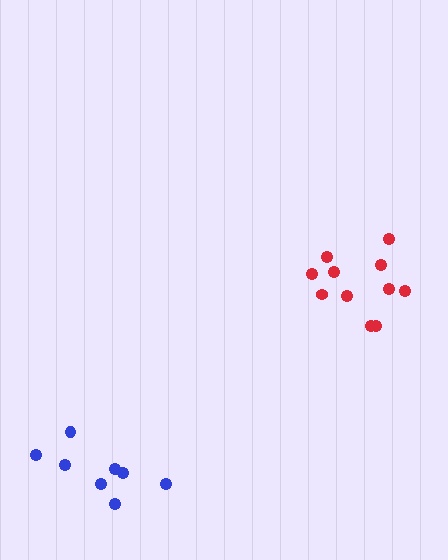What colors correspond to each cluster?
The clusters are colored: blue, red.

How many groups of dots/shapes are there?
There are 2 groups.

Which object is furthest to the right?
The red cluster is rightmost.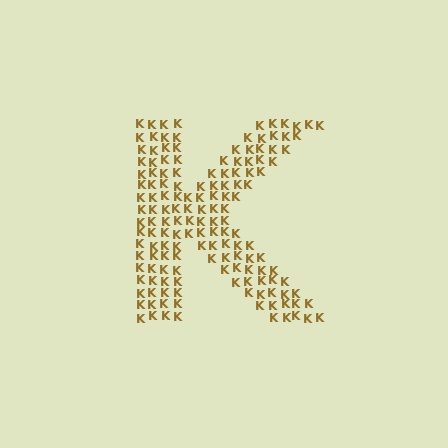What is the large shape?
The large shape is the letter K.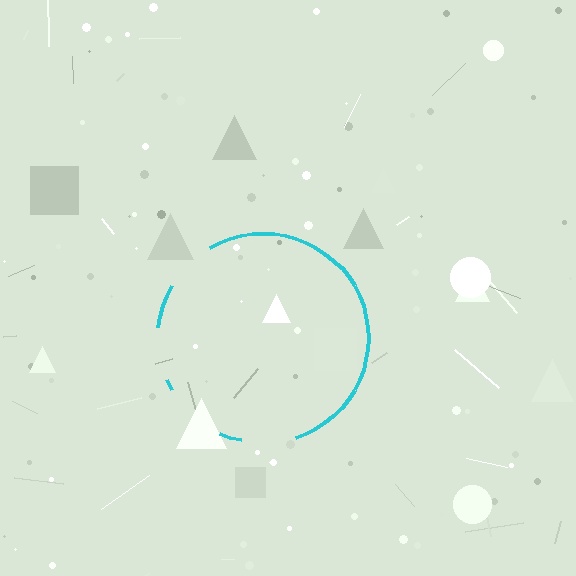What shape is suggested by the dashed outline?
The dashed outline suggests a circle.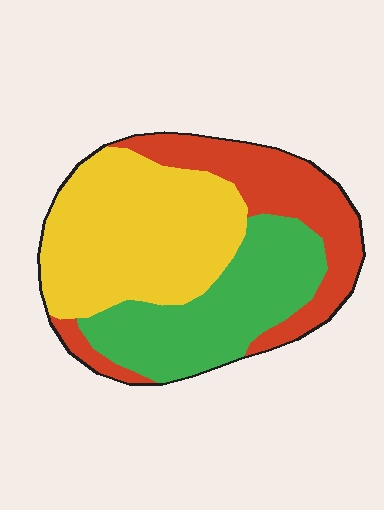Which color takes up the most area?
Yellow, at roughly 40%.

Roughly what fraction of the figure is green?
Green covers 31% of the figure.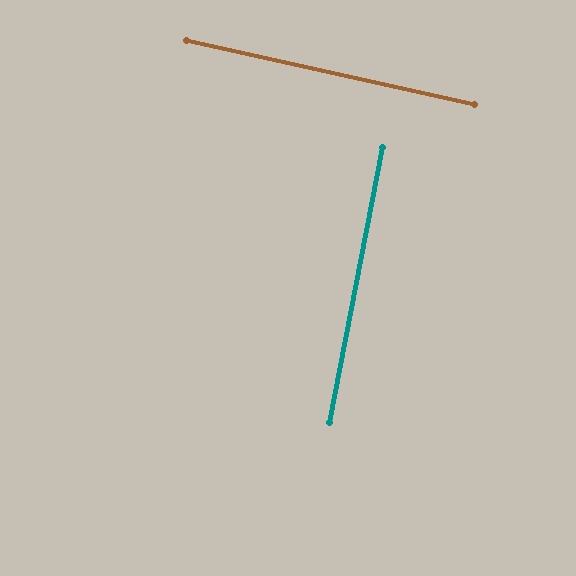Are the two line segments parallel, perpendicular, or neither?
Perpendicular — they meet at approximately 88°.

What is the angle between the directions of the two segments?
Approximately 88 degrees.